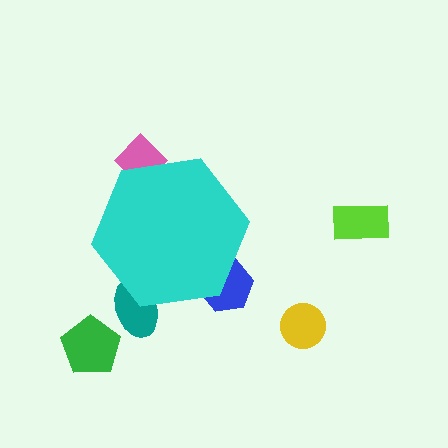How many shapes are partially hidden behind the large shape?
3 shapes are partially hidden.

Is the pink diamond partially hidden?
Yes, the pink diamond is partially hidden behind the cyan hexagon.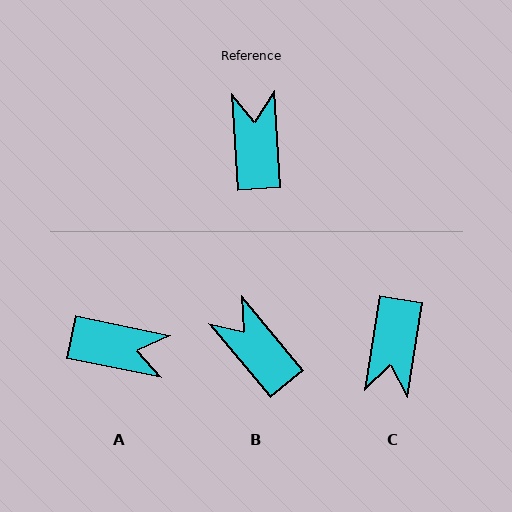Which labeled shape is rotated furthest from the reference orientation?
C, about 167 degrees away.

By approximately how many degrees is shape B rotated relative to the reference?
Approximately 36 degrees counter-clockwise.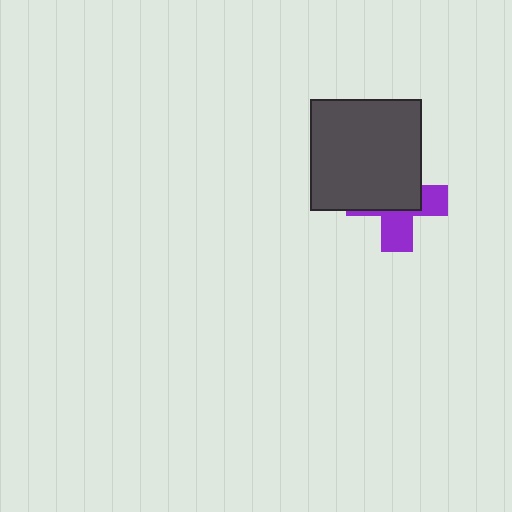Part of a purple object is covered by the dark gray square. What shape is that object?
It is a cross.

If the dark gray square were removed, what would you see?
You would see the complete purple cross.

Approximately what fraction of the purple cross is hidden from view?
Roughly 58% of the purple cross is hidden behind the dark gray square.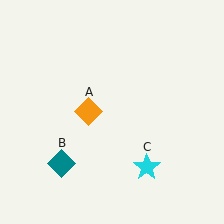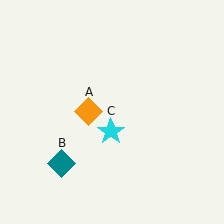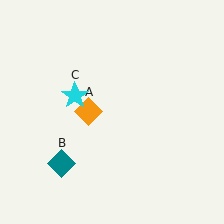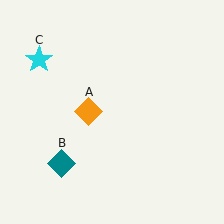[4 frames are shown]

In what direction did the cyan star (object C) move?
The cyan star (object C) moved up and to the left.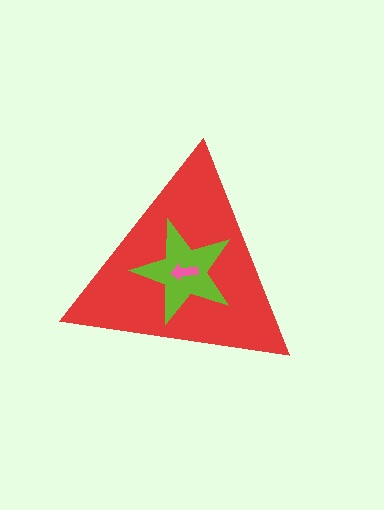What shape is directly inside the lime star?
The pink arrow.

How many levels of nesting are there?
3.